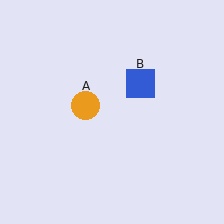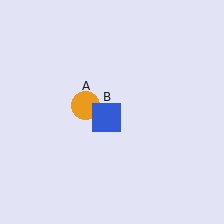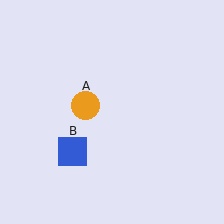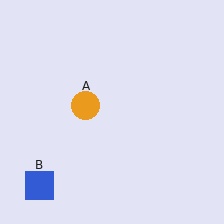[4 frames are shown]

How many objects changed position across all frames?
1 object changed position: blue square (object B).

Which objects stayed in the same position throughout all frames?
Orange circle (object A) remained stationary.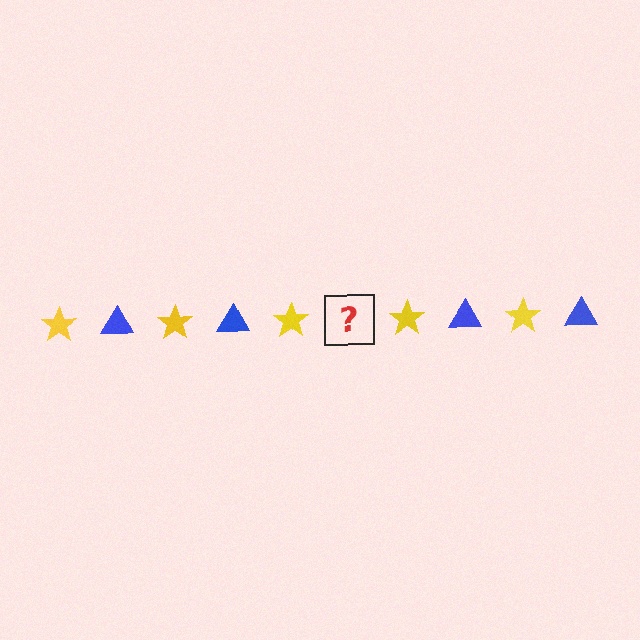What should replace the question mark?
The question mark should be replaced with a blue triangle.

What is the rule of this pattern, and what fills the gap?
The rule is that the pattern alternates between yellow star and blue triangle. The gap should be filled with a blue triangle.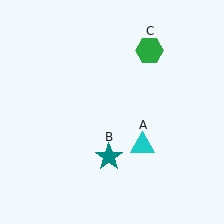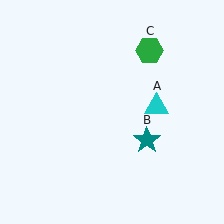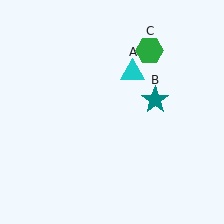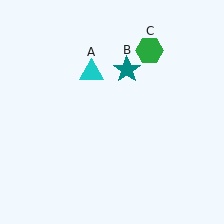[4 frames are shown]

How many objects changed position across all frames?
2 objects changed position: cyan triangle (object A), teal star (object B).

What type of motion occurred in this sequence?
The cyan triangle (object A), teal star (object B) rotated counterclockwise around the center of the scene.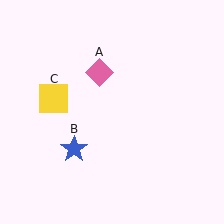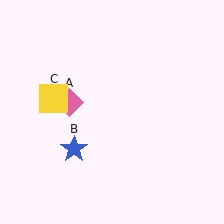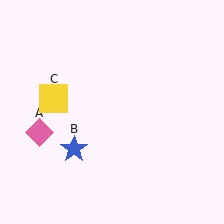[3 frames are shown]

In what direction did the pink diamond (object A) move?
The pink diamond (object A) moved down and to the left.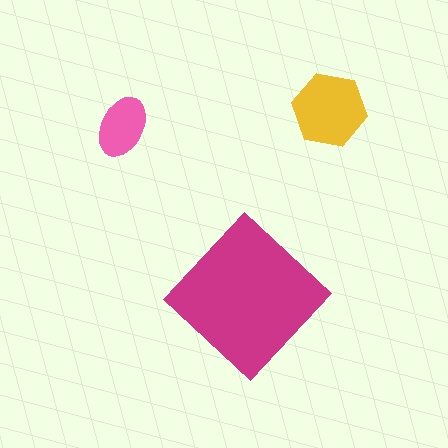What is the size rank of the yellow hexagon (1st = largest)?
2nd.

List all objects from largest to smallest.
The magenta diamond, the yellow hexagon, the pink ellipse.